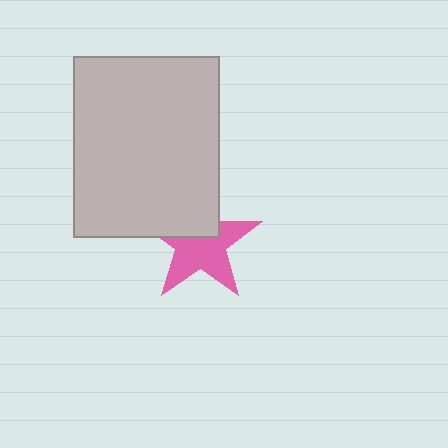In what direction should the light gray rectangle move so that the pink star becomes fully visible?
The light gray rectangle should move up. That is the shortest direction to clear the overlap and leave the pink star fully visible.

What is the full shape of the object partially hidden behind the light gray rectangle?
The partially hidden object is a pink star.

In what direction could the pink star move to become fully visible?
The pink star could move down. That would shift it out from behind the light gray rectangle entirely.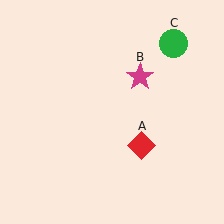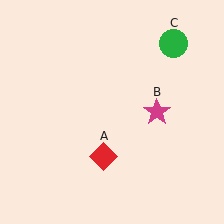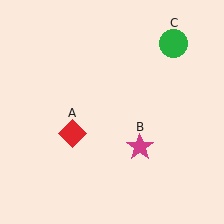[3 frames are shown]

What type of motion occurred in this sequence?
The red diamond (object A), magenta star (object B) rotated clockwise around the center of the scene.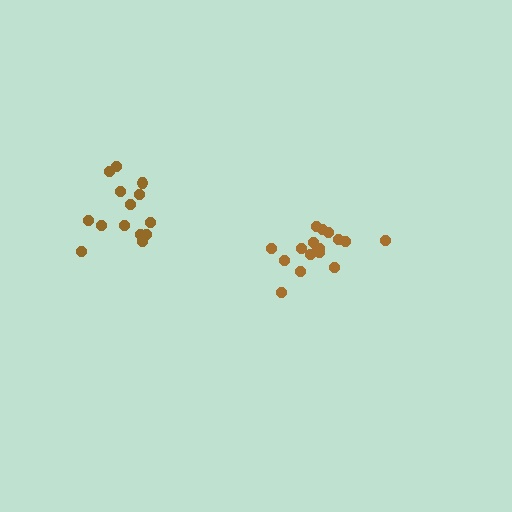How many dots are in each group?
Group 1: 17 dots, Group 2: 14 dots (31 total).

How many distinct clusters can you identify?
There are 2 distinct clusters.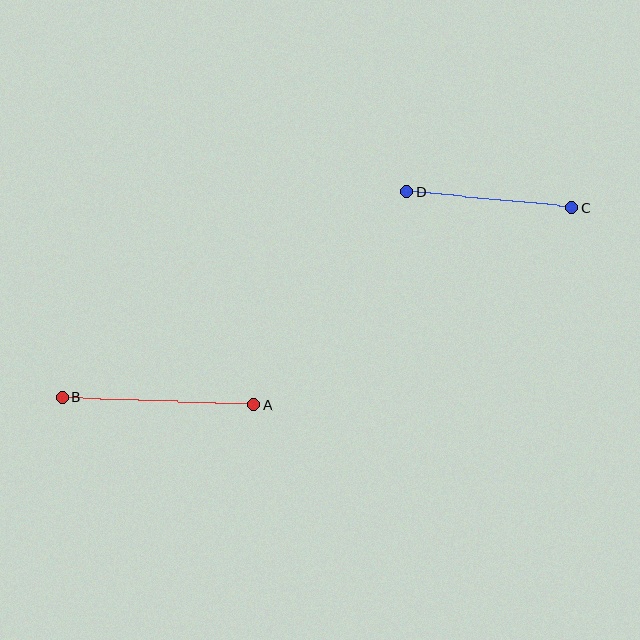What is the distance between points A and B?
The distance is approximately 192 pixels.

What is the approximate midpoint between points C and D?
The midpoint is at approximately (489, 200) pixels.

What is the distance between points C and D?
The distance is approximately 166 pixels.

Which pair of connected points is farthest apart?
Points A and B are farthest apart.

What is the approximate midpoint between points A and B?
The midpoint is at approximately (158, 401) pixels.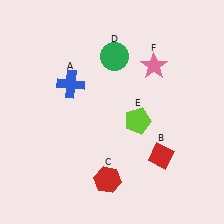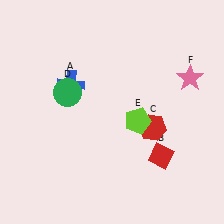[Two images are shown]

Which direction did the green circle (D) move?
The green circle (D) moved left.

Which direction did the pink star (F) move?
The pink star (F) moved right.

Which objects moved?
The objects that moved are: the red hexagon (C), the green circle (D), the pink star (F).